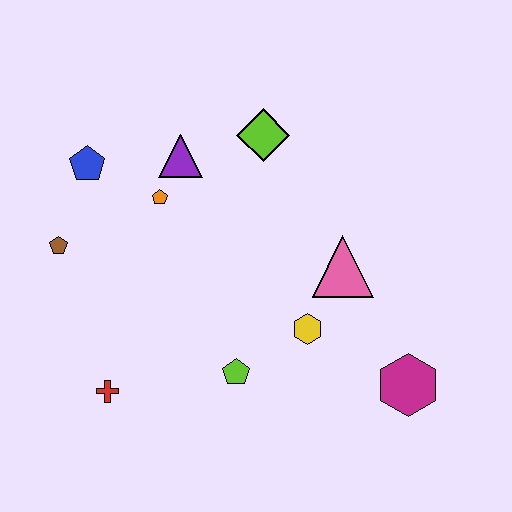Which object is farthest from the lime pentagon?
The blue pentagon is farthest from the lime pentagon.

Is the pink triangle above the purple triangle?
No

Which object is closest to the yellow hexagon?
The pink triangle is closest to the yellow hexagon.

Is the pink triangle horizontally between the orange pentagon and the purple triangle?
No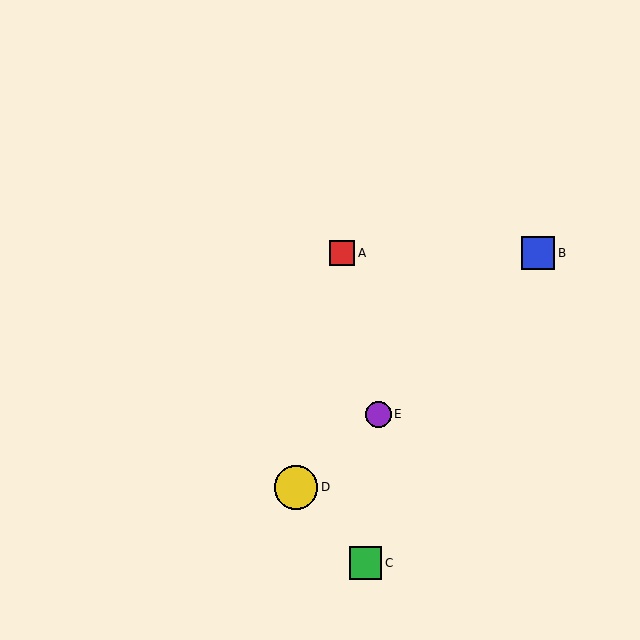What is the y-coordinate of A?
Object A is at y≈253.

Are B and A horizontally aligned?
Yes, both are at y≈253.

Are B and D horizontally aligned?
No, B is at y≈253 and D is at y≈487.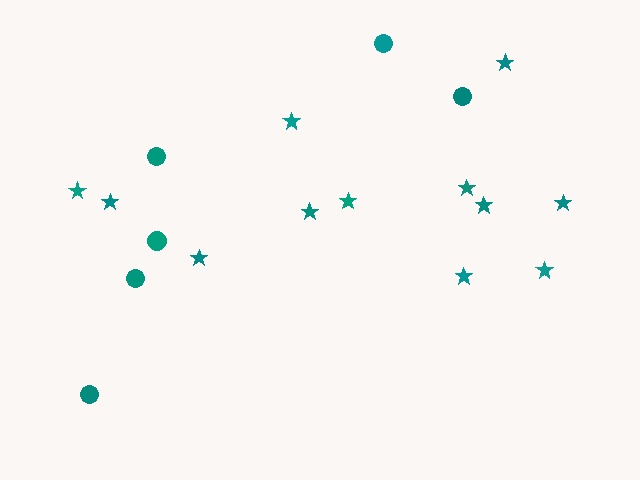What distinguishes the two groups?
There are 2 groups: one group of circles (6) and one group of stars (12).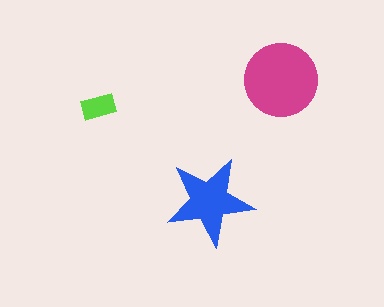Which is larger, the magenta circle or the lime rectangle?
The magenta circle.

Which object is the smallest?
The lime rectangle.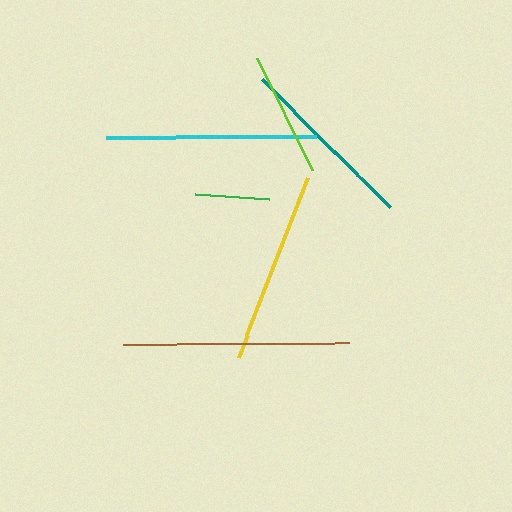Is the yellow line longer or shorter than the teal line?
The yellow line is longer than the teal line.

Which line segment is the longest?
The brown line is the longest at approximately 226 pixels.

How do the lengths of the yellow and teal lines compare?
The yellow and teal lines are approximately the same length.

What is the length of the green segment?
The green segment is approximately 74 pixels long.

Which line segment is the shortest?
The green line is the shortest at approximately 74 pixels.